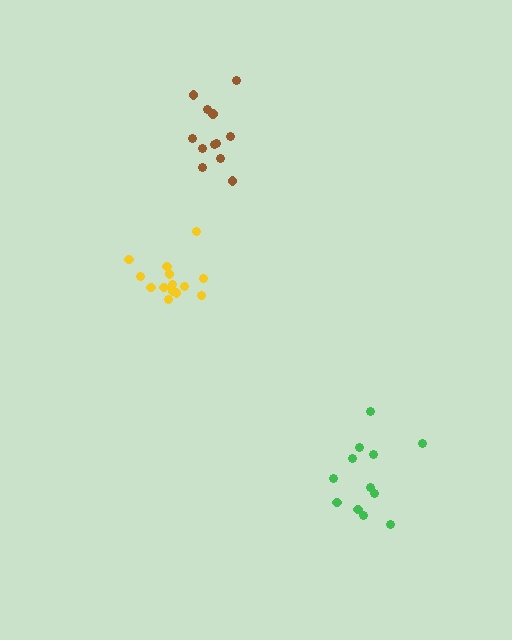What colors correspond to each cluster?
The clusters are colored: green, yellow, brown.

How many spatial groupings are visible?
There are 3 spatial groupings.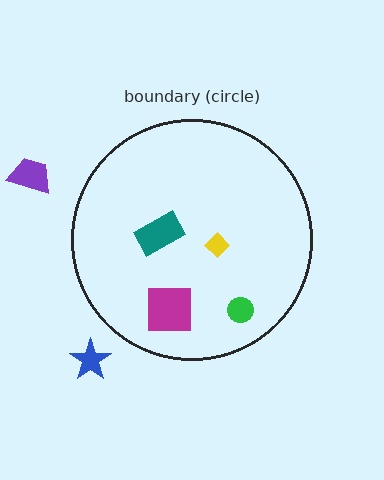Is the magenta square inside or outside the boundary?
Inside.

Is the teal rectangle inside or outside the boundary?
Inside.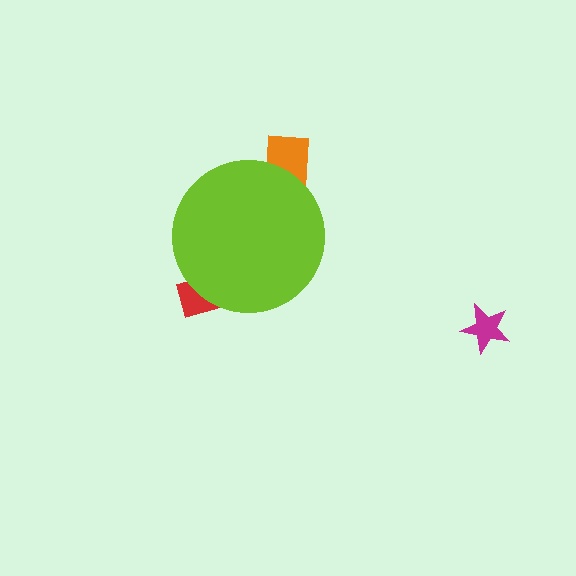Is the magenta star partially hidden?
No, the magenta star is fully visible.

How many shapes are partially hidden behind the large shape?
2 shapes are partially hidden.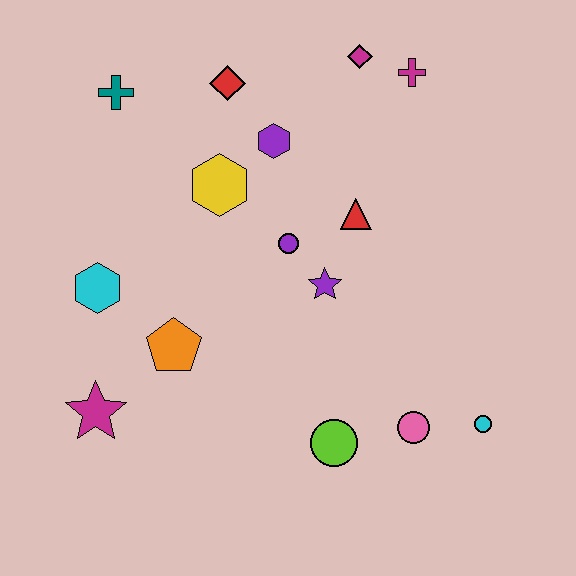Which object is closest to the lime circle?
The pink circle is closest to the lime circle.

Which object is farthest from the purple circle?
The cyan circle is farthest from the purple circle.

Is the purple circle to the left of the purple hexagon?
No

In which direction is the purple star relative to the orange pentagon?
The purple star is to the right of the orange pentagon.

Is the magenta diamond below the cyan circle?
No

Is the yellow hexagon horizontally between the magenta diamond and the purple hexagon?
No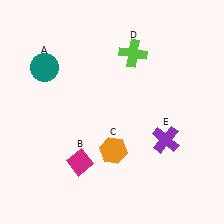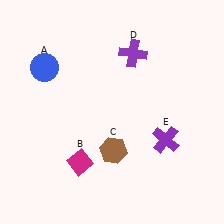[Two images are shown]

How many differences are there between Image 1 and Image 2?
There are 3 differences between the two images.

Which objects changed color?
A changed from teal to blue. C changed from orange to brown. D changed from lime to purple.